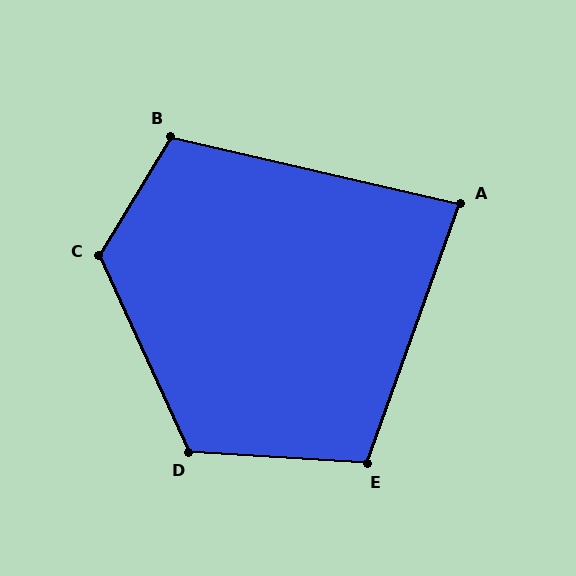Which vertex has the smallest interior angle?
A, at approximately 83 degrees.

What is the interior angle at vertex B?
Approximately 108 degrees (obtuse).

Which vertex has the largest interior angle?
C, at approximately 124 degrees.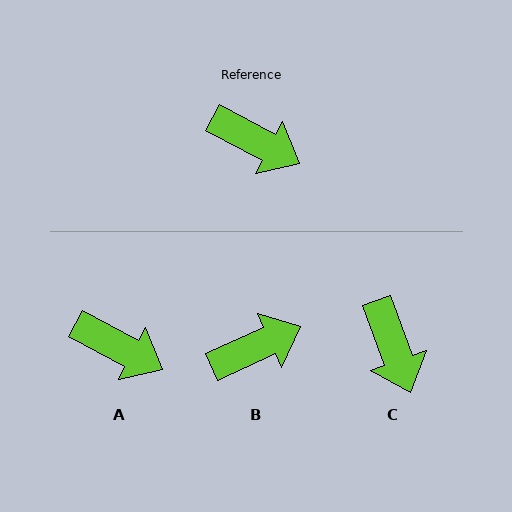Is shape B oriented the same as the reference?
No, it is off by about 52 degrees.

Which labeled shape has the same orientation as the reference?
A.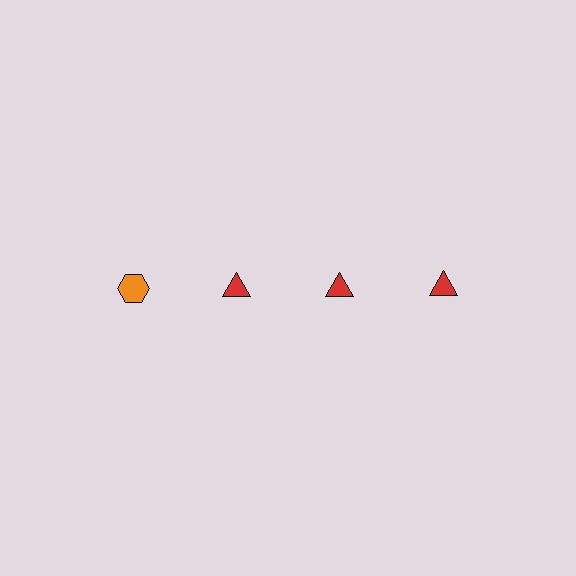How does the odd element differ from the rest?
It differs in both color (orange instead of red) and shape (hexagon instead of triangle).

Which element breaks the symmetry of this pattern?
The orange hexagon in the top row, leftmost column breaks the symmetry. All other shapes are red triangles.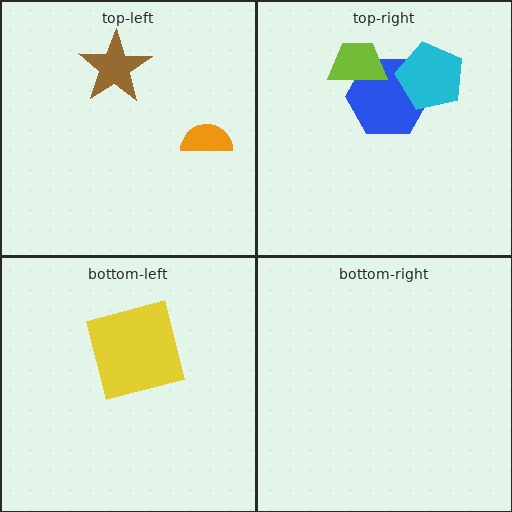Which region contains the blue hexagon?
The top-right region.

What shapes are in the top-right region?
The blue hexagon, the cyan pentagon, the lime trapezoid.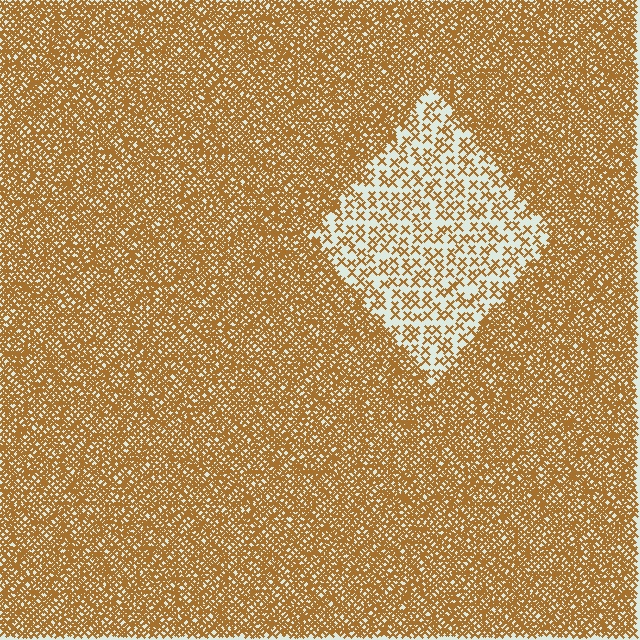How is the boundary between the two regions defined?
The boundary is defined by a change in element density (approximately 3.1x ratio). All elements are the same color, size, and shape.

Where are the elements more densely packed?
The elements are more densely packed outside the diamond boundary.